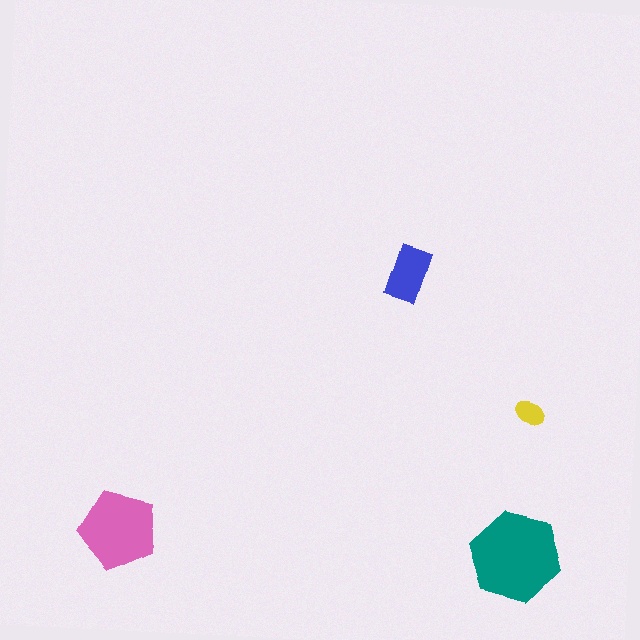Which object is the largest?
The teal hexagon.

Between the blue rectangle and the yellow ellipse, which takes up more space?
The blue rectangle.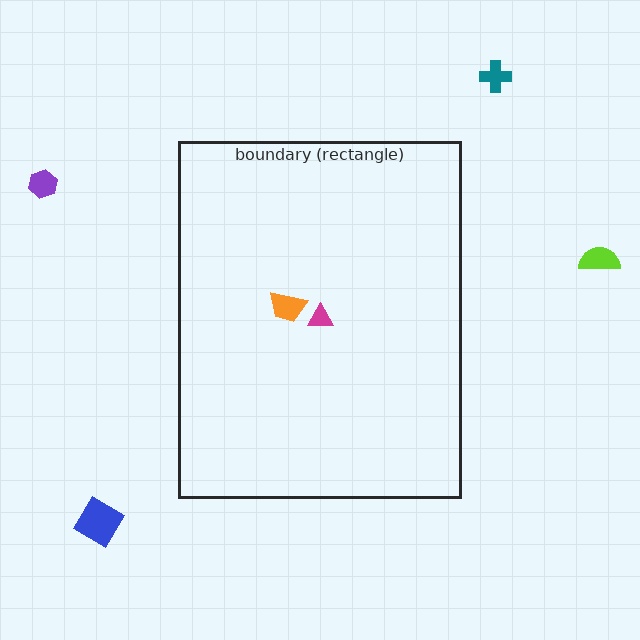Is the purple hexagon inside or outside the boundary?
Outside.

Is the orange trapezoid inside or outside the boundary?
Inside.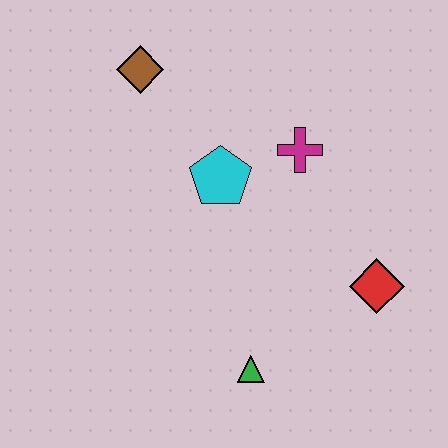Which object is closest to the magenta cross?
The cyan pentagon is closest to the magenta cross.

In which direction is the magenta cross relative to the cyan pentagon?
The magenta cross is to the right of the cyan pentagon.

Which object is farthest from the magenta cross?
The green triangle is farthest from the magenta cross.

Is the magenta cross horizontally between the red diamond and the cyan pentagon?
Yes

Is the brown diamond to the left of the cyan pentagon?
Yes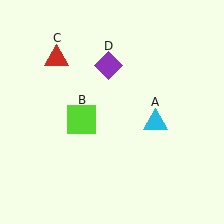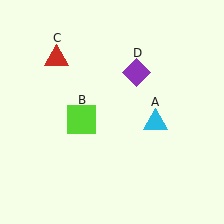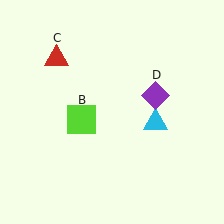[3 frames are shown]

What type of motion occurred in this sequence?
The purple diamond (object D) rotated clockwise around the center of the scene.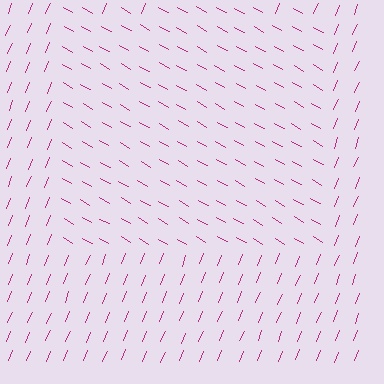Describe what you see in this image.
The image is filled with small magenta line segments. A rectangle region in the image has lines oriented differently from the surrounding lines, creating a visible texture boundary.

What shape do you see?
I see a rectangle.